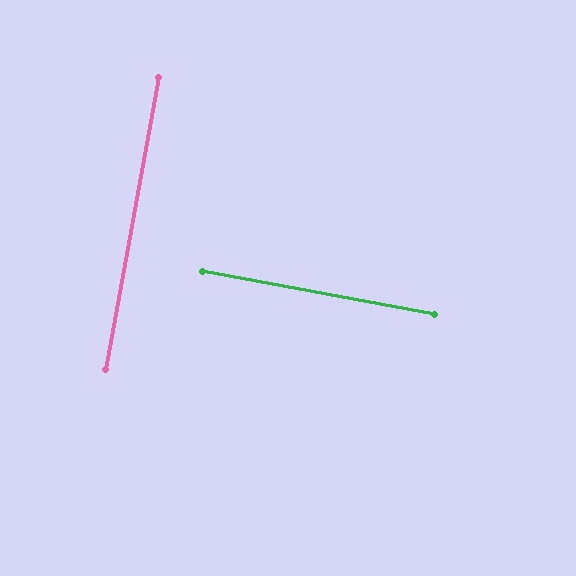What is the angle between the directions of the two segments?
Approximately 90 degrees.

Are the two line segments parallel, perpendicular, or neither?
Perpendicular — they meet at approximately 90°.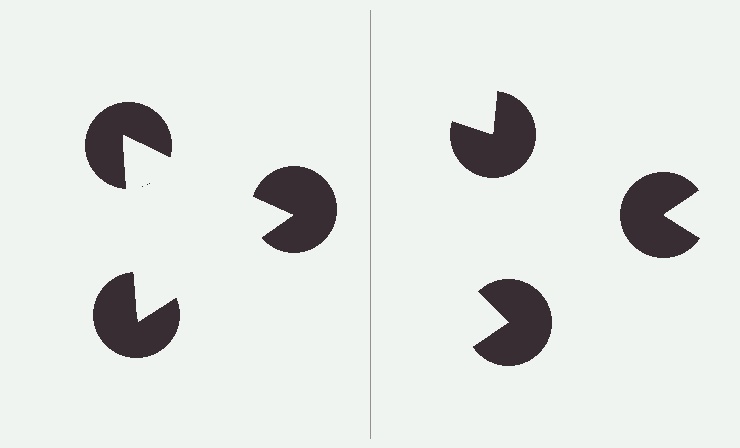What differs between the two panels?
The pac-man discs are positioned identically on both sides; only the wedge orientations differ. On the left they align to a triangle; on the right they are misaligned.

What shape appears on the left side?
An illusory triangle.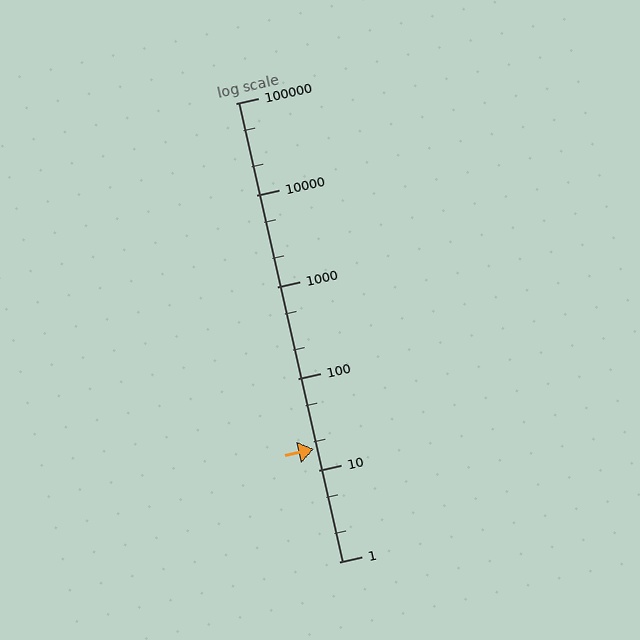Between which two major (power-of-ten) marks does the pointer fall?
The pointer is between 10 and 100.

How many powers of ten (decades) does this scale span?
The scale spans 5 decades, from 1 to 100000.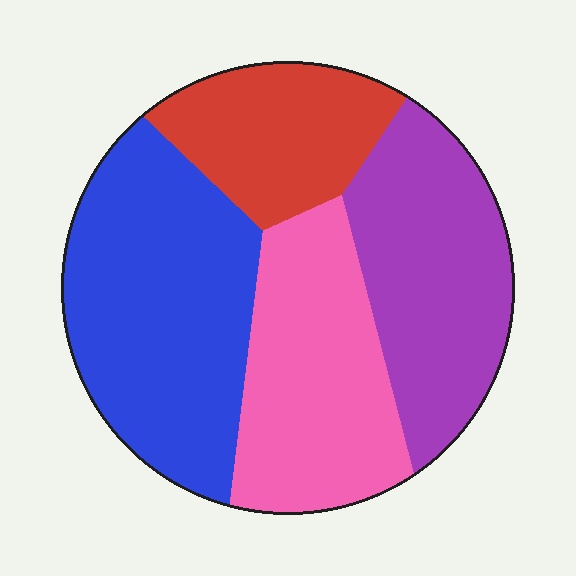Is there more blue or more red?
Blue.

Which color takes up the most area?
Blue, at roughly 35%.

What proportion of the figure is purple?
Purple covers roughly 25% of the figure.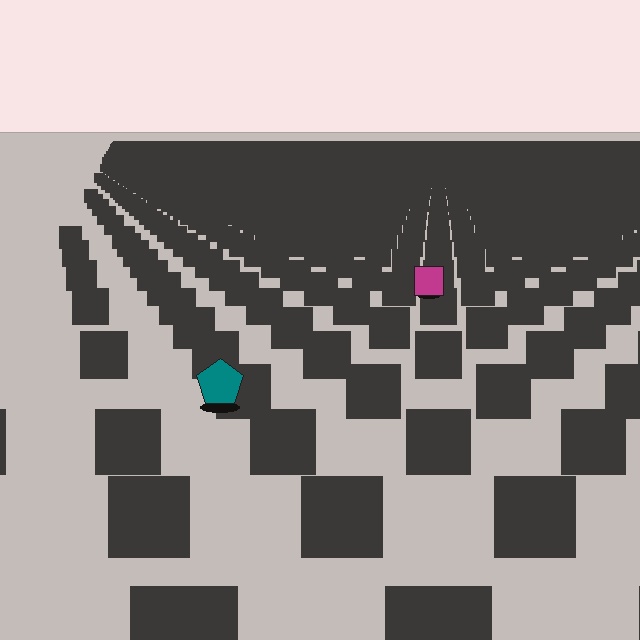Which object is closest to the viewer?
The teal pentagon is closest. The texture marks near it are larger and more spread out.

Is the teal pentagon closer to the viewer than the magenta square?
Yes. The teal pentagon is closer — you can tell from the texture gradient: the ground texture is coarser near it.